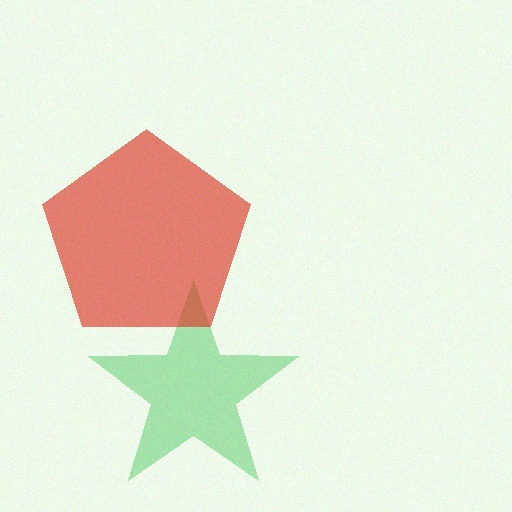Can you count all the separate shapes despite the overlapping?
Yes, there are 2 separate shapes.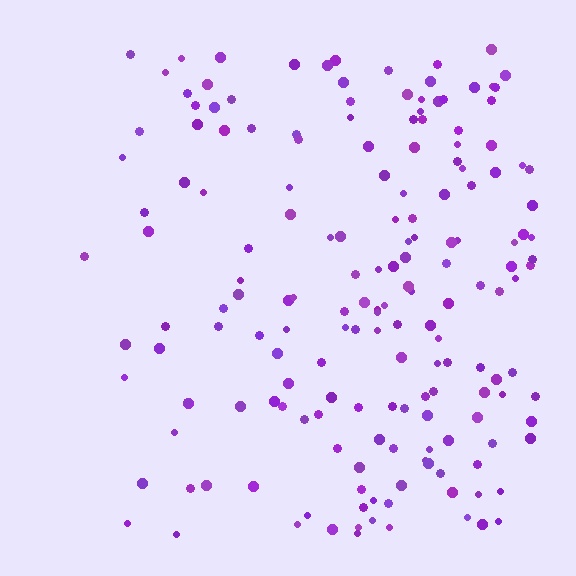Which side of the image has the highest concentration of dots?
The right.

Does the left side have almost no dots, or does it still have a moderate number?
Still a moderate number, just noticeably fewer than the right.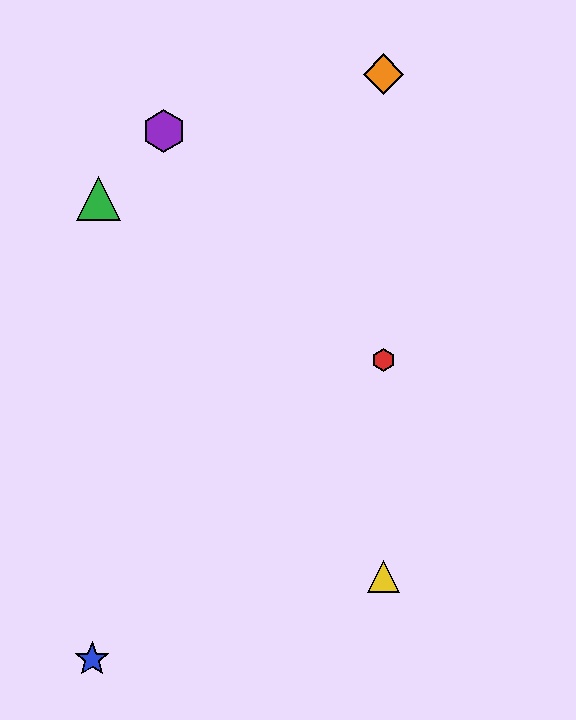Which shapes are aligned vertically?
The red hexagon, the yellow triangle, the orange diamond are aligned vertically.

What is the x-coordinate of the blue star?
The blue star is at x≈92.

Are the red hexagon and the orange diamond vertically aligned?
Yes, both are at x≈384.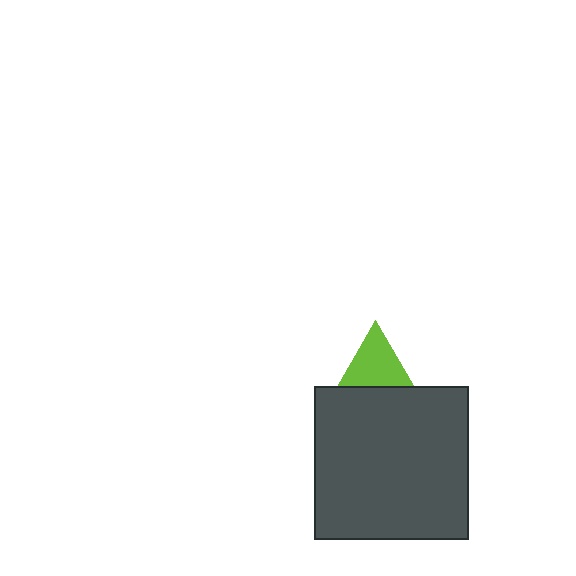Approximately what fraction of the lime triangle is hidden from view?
Roughly 46% of the lime triangle is hidden behind the dark gray square.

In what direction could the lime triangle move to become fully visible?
The lime triangle could move up. That would shift it out from behind the dark gray square entirely.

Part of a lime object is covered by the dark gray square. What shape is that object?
It is a triangle.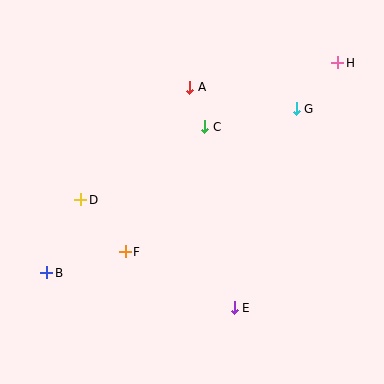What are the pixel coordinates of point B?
Point B is at (47, 273).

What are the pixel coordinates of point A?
Point A is at (190, 87).